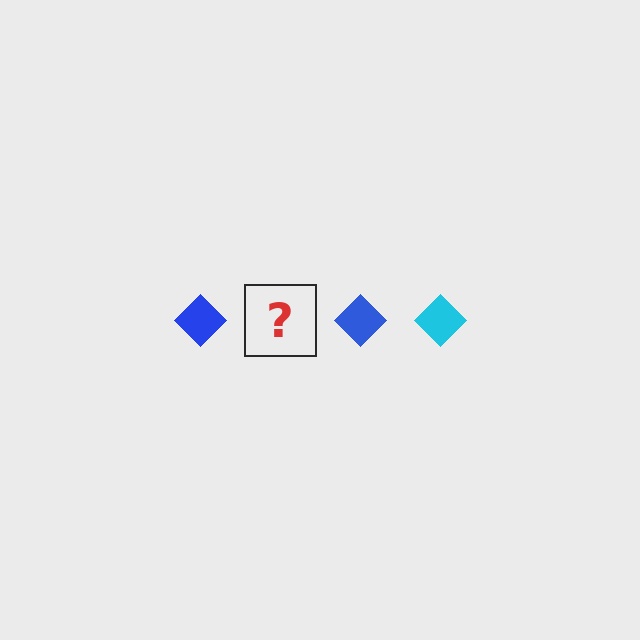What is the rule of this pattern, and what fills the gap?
The rule is that the pattern cycles through blue, cyan diamonds. The gap should be filled with a cyan diamond.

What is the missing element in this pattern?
The missing element is a cyan diamond.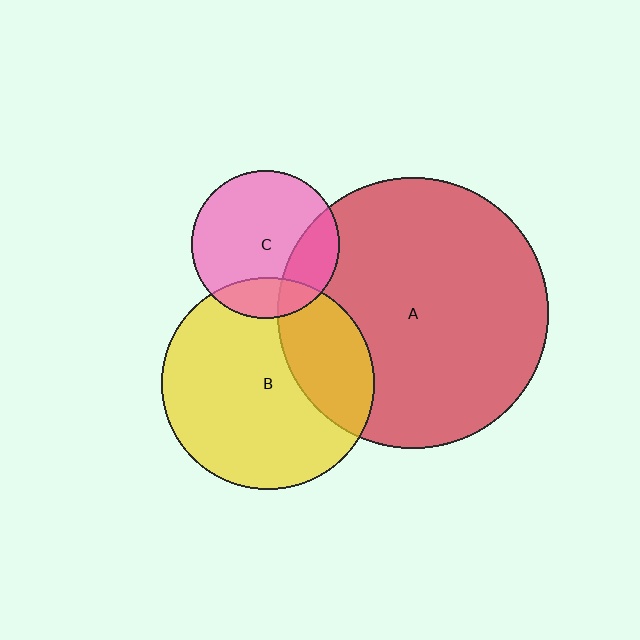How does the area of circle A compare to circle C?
Approximately 3.4 times.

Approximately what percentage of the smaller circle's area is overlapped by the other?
Approximately 30%.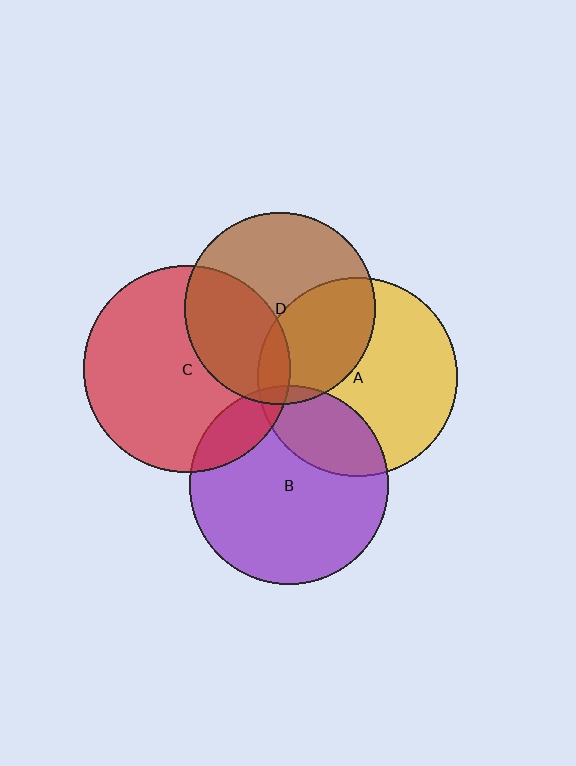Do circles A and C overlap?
Yes.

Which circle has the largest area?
Circle C (red).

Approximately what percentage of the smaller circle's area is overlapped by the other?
Approximately 10%.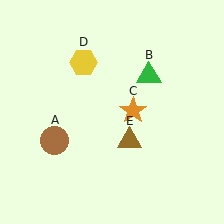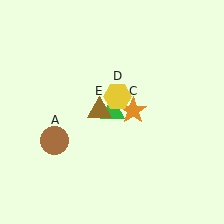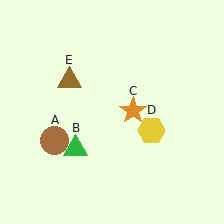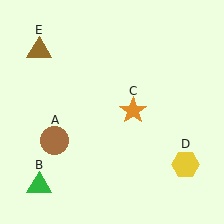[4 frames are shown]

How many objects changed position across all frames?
3 objects changed position: green triangle (object B), yellow hexagon (object D), brown triangle (object E).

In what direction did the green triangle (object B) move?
The green triangle (object B) moved down and to the left.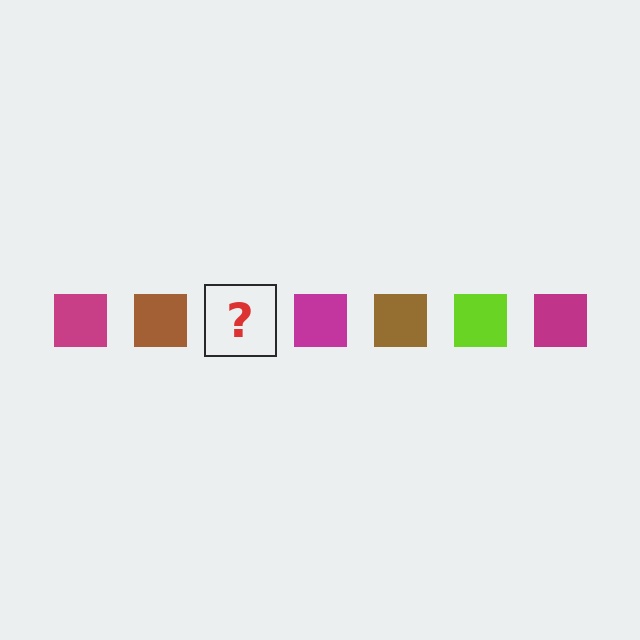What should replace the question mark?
The question mark should be replaced with a lime square.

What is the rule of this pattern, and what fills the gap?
The rule is that the pattern cycles through magenta, brown, lime squares. The gap should be filled with a lime square.